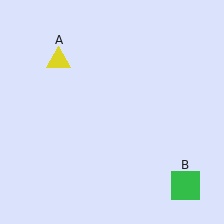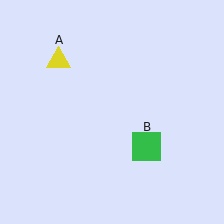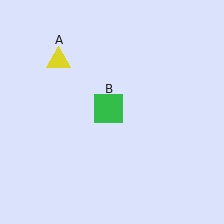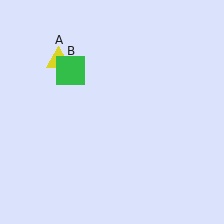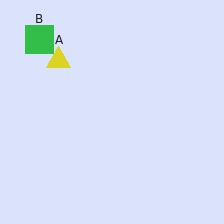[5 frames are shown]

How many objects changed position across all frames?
1 object changed position: green square (object B).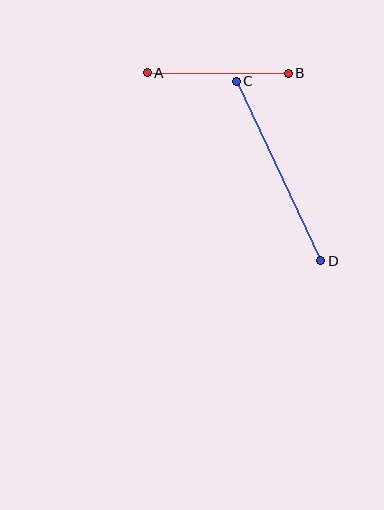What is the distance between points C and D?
The distance is approximately 198 pixels.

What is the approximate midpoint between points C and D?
The midpoint is at approximately (279, 171) pixels.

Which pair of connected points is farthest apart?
Points C and D are farthest apart.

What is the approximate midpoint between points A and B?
The midpoint is at approximately (218, 73) pixels.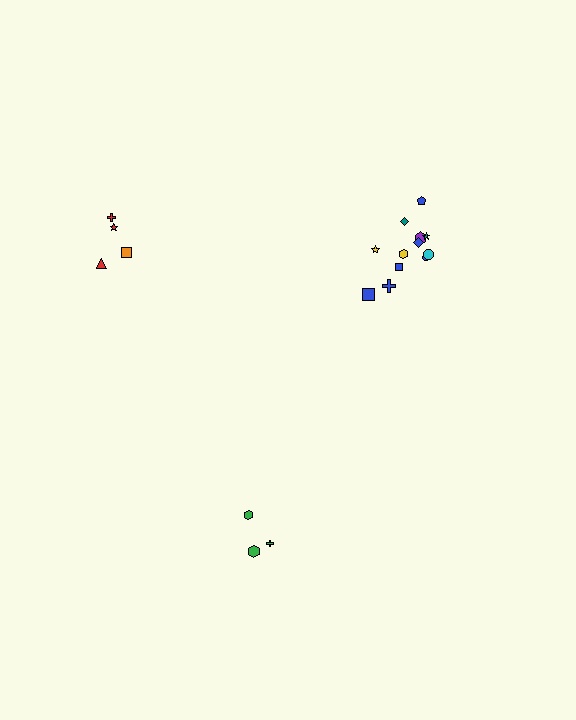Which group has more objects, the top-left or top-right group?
The top-right group.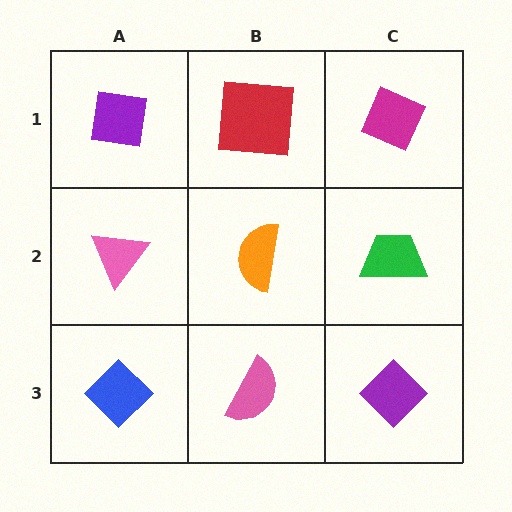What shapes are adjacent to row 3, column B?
An orange semicircle (row 2, column B), a blue diamond (row 3, column A), a purple diamond (row 3, column C).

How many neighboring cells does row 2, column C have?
3.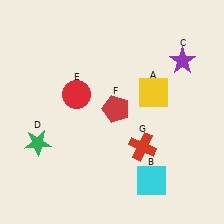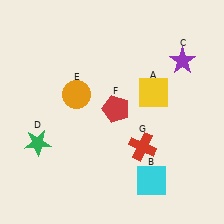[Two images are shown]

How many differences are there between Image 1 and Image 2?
There is 1 difference between the two images.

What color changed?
The circle (E) changed from red in Image 1 to orange in Image 2.